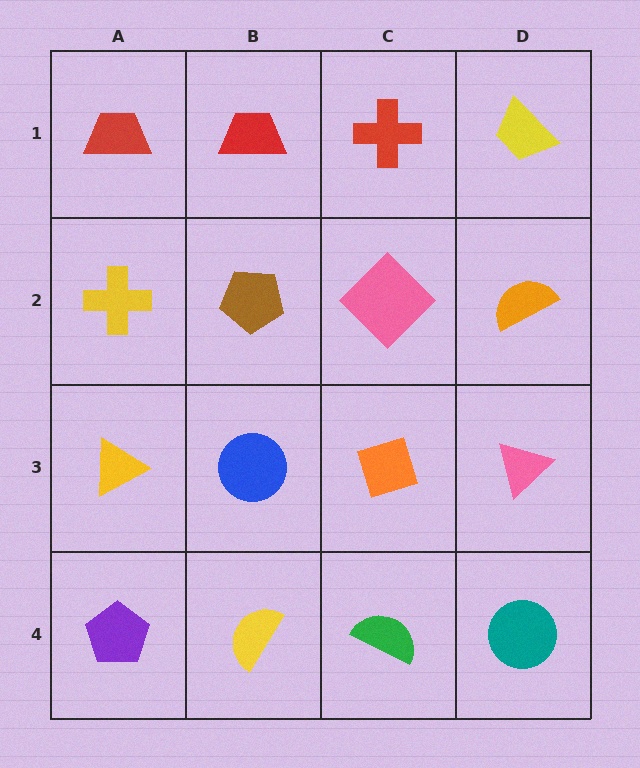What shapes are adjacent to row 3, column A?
A yellow cross (row 2, column A), a purple pentagon (row 4, column A), a blue circle (row 3, column B).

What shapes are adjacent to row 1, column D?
An orange semicircle (row 2, column D), a red cross (row 1, column C).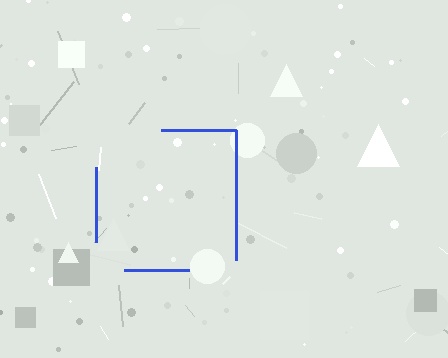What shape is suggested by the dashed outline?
The dashed outline suggests a square.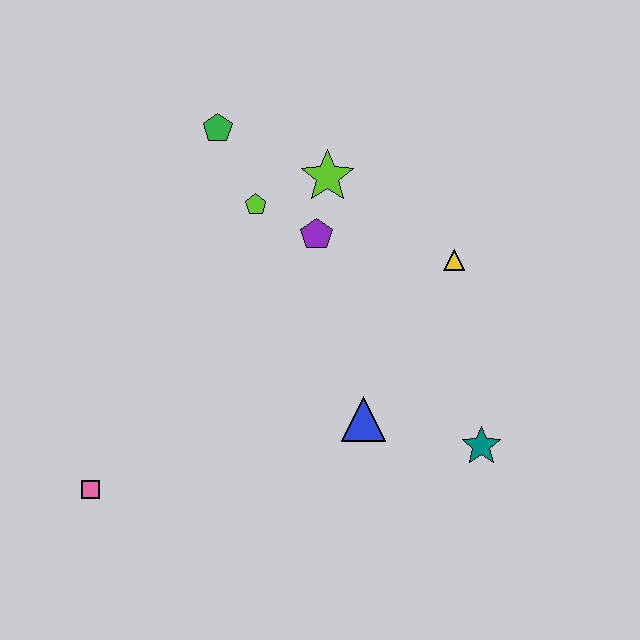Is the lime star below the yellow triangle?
No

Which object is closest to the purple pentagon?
The lime star is closest to the purple pentagon.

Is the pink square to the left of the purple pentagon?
Yes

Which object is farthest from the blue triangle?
The green pentagon is farthest from the blue triangle.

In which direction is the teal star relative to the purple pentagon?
The teal star is below the purple pentagon.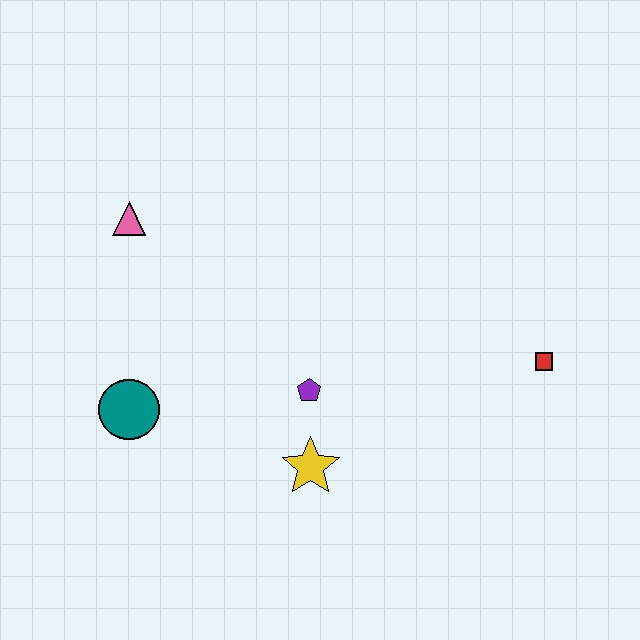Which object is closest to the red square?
The purple pentagon is closest to the red square.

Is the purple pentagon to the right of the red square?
No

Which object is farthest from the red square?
The pink triangle is farthest from the red square.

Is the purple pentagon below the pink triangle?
Yes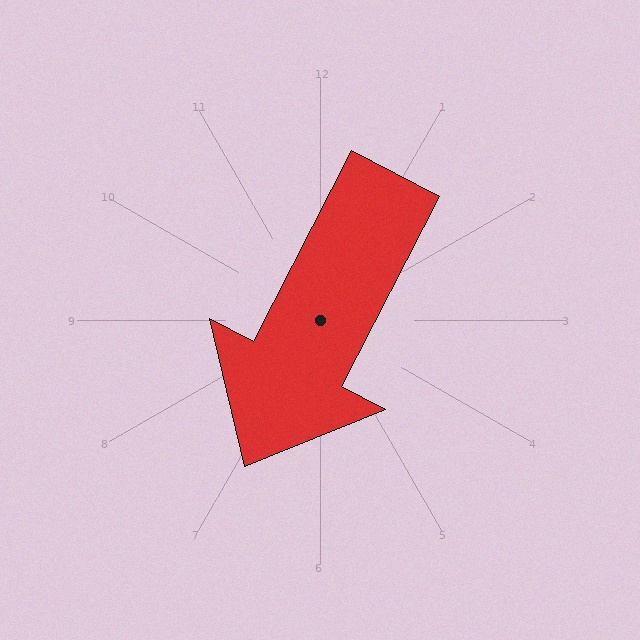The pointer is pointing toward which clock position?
Roughly 7 o'clock.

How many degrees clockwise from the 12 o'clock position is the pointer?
Approximately 207 degrees.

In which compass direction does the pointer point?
Southwest.